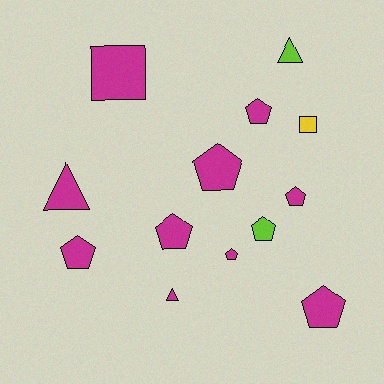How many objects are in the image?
There are 13 objects.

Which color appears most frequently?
Magenta, with 10 objects.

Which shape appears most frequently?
Pentagon, with 8 objects.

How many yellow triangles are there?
There are no yellow triangles.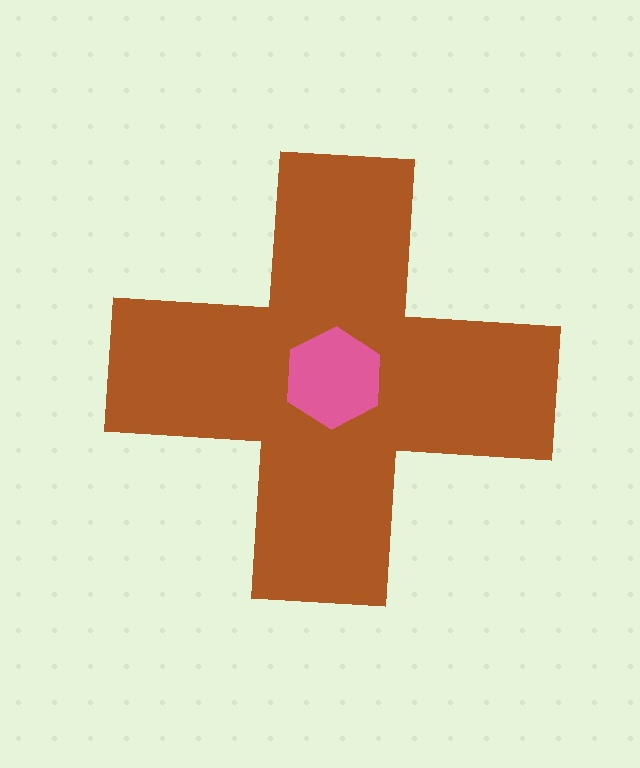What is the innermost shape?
The pink hexagon.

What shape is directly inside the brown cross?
The pink hexagon.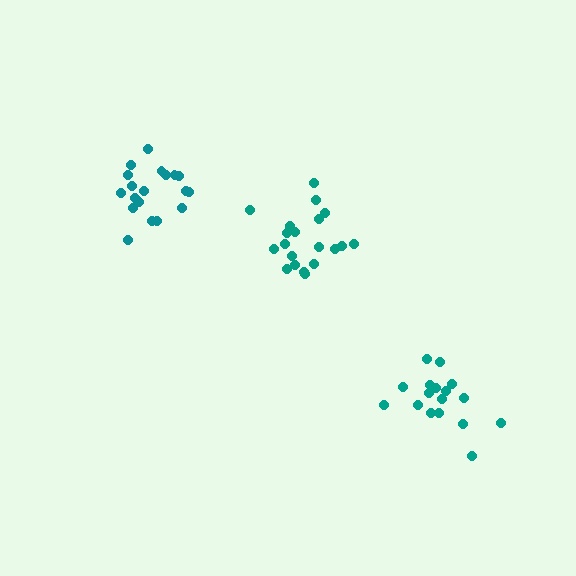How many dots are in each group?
Group 1: 20 dots, Group 2: 17 dots, Group 3: 19 dots (56 total).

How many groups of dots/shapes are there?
There are 3 groups.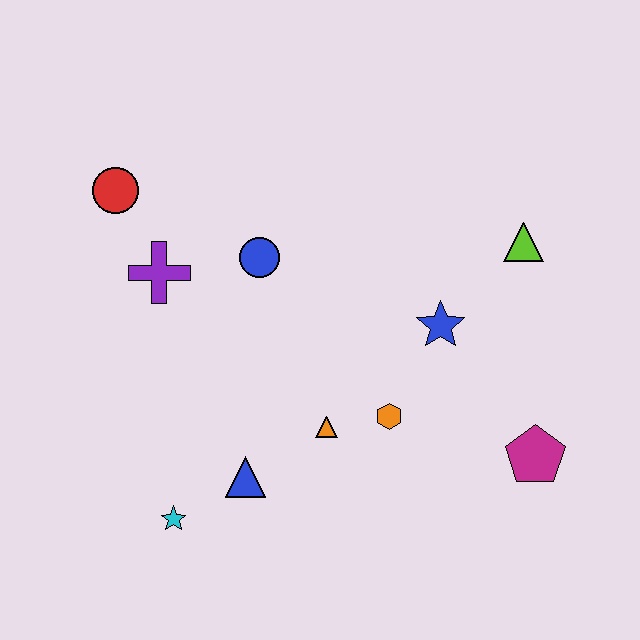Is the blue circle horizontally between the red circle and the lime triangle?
Yes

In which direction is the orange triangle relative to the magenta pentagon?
The orange triangle is to the left of the magenta pentagon.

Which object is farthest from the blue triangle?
The lime triangle is farthest from the blue triangle.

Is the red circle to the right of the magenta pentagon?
No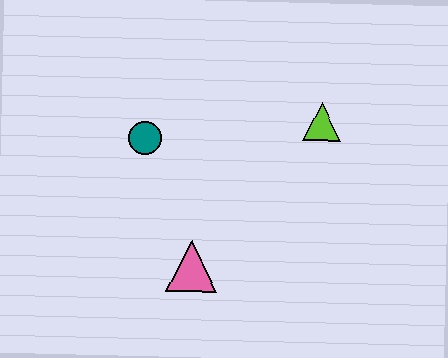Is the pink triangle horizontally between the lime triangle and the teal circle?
Yes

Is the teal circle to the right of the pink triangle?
No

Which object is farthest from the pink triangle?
The lime triangle is farthest from the pink triangle.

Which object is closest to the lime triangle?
The teal circle is closest to the lime triangle.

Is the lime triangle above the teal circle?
Yes